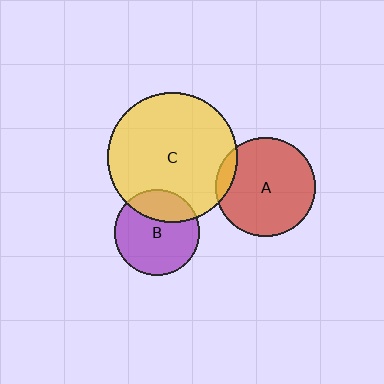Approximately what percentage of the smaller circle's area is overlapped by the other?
Approximately 10%.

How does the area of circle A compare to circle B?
Approximately 1.4 times.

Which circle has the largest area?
Circle C (yellow).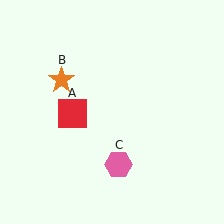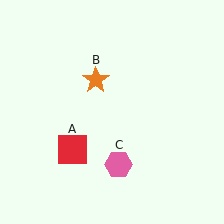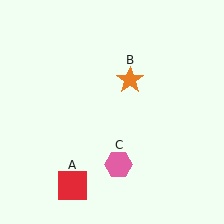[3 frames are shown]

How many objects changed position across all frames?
2 objects changed position: red square (object A), orange star (object B).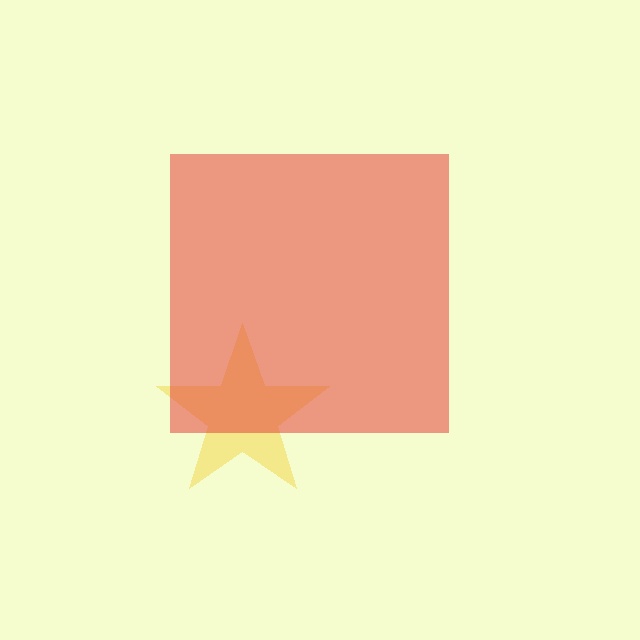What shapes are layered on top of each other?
The layered shapes are: a yellow star, a red square.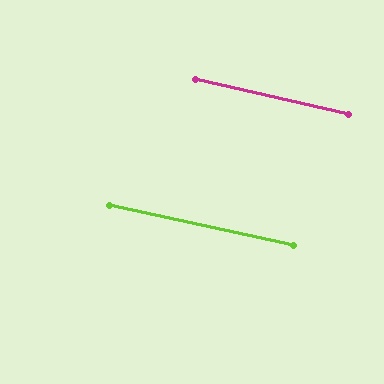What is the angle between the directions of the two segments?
Approximately 1 degree.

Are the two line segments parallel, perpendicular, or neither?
Parallel — their directions differ by only 0.8°.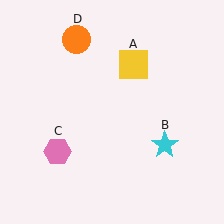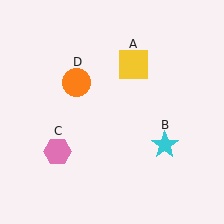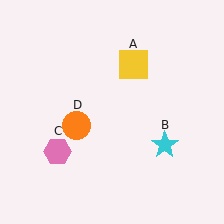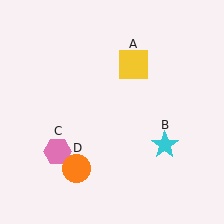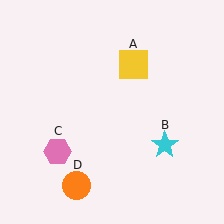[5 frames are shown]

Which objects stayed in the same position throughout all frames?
Yellow square (object A) and cyan star (object B) and pink hexagon (object C) remained stationary.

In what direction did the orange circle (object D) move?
The orange circle (object D) moved down.